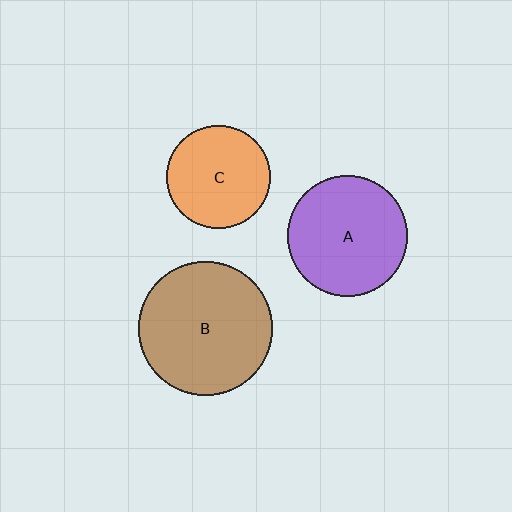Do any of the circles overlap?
No, none of the circles overlap.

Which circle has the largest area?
Circle B (brown).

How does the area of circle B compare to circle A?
Approximately 1.2 times.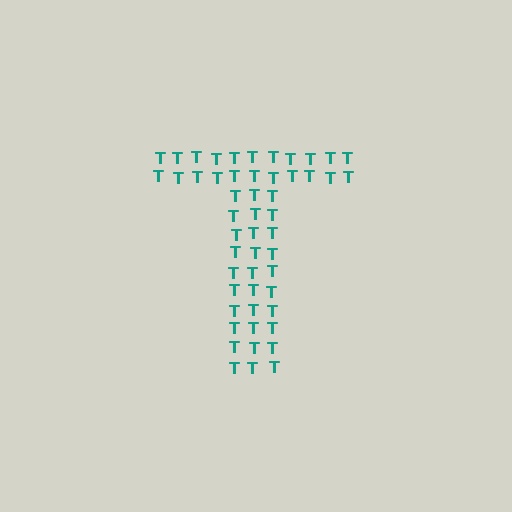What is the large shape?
The large shape is the letter T.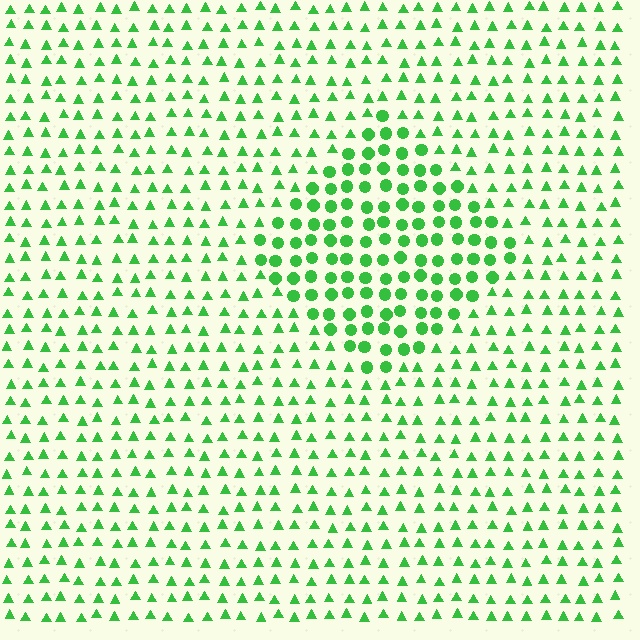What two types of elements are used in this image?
The image uses circles inside the diamond region and triangles outside it.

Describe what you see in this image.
The image is filled with small green elements arranged in a uniform grid. A diamond-shaped region contains circles, while the surrounding area contains triangles. The boundary is defined purely by the change in element shape.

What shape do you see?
I see a diamond.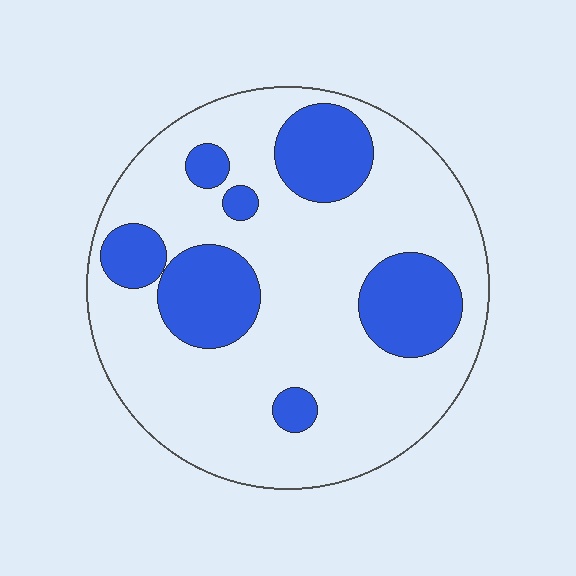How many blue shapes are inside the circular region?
7.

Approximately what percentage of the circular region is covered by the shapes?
Approximately 25%.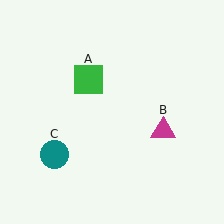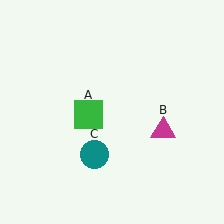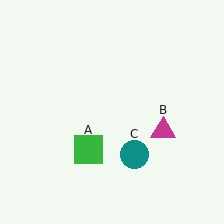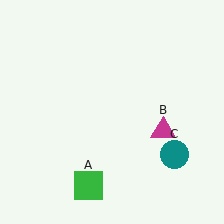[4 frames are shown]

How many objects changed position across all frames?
2 objects changed position: green square (object A), teal circle (object C).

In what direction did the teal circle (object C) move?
The teal circle (object C) moved right.